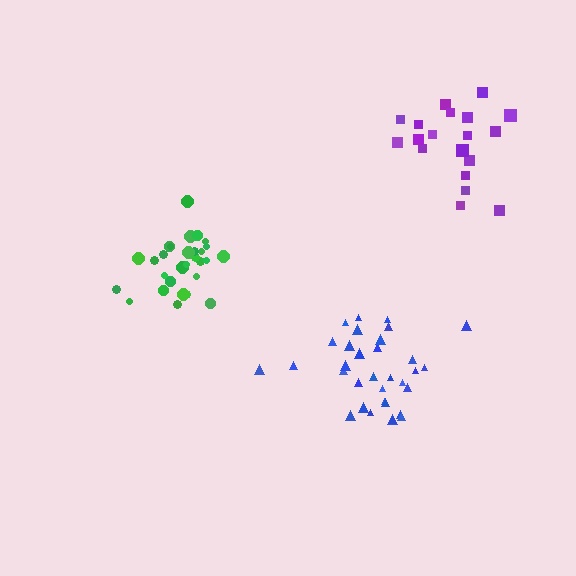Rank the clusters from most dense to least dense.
green, blue, purple.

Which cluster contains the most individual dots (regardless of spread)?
Blue (33).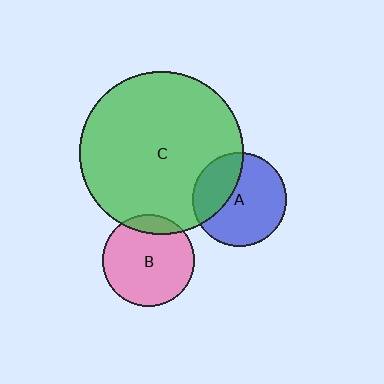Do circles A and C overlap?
Yes.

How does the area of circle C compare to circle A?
Approximately 3.0 times.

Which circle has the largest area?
Circle C (green).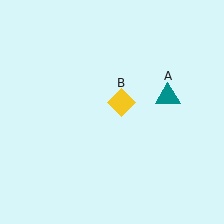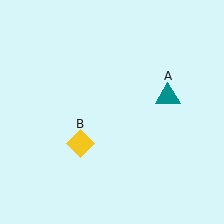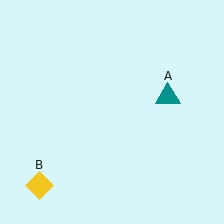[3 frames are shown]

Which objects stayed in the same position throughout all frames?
Teal triangle (object A) remained stationary.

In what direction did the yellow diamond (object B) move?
The yellow diamond (object B) moved down and to the left.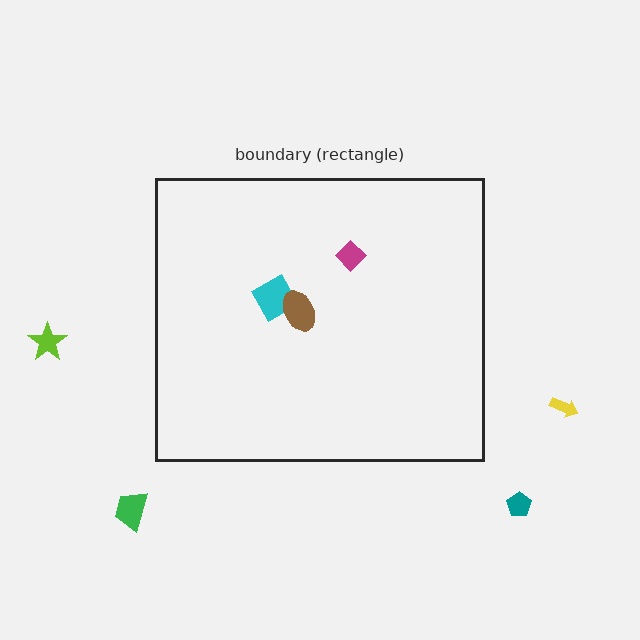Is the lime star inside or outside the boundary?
Outside.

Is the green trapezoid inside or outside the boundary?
Outside.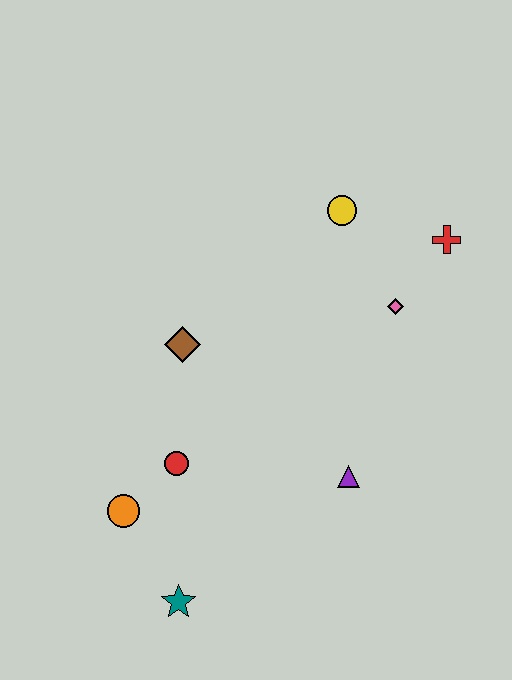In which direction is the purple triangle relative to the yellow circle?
The purple triangle is below the yellow circle.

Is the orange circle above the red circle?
No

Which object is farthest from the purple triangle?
The yellow circle is farthest from the purple triangle.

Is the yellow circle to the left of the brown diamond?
No